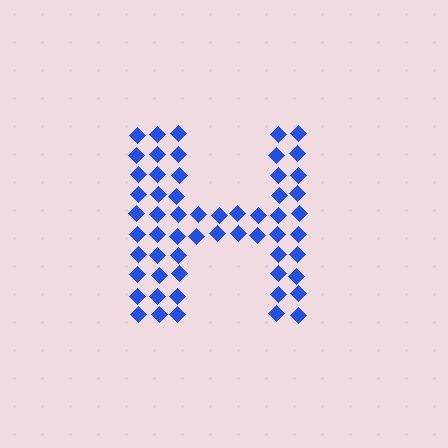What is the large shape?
The large shape is the letter H.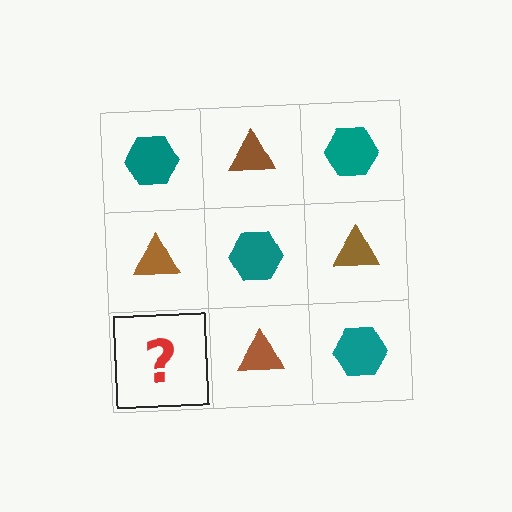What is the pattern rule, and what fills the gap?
The rule is that it alternates teal hexagon and brown triangle in a checkerboard pattern. The gap should be filled with a teal hexagon.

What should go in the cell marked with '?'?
The missing cell should contain a teal hexagon.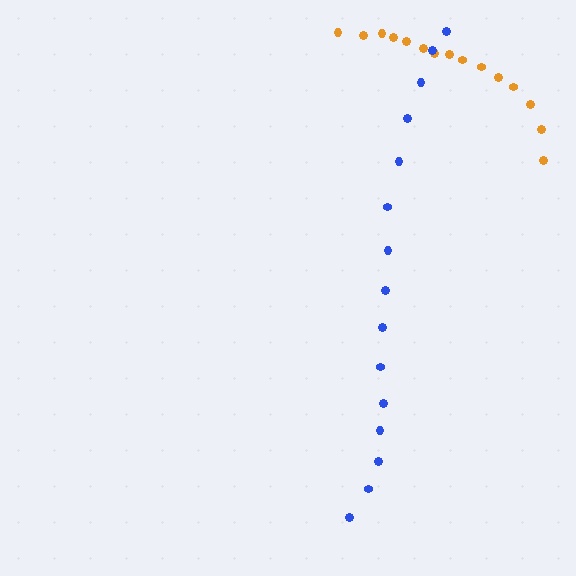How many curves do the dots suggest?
There are 2 distinct paths.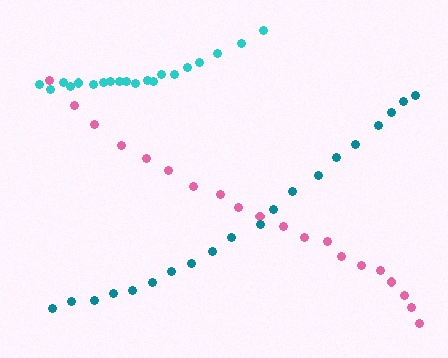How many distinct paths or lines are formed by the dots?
There are 3 distinct paths.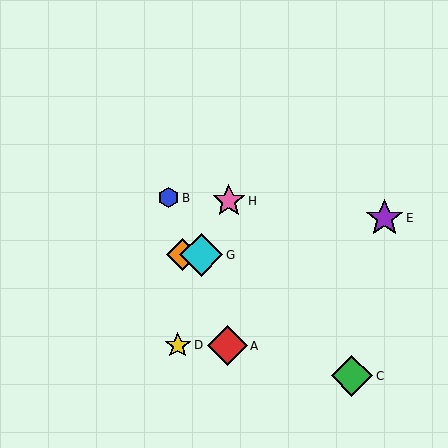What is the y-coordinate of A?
Object A is at y≈346.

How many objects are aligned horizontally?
2 objects (F, G) are aligned horizontally.